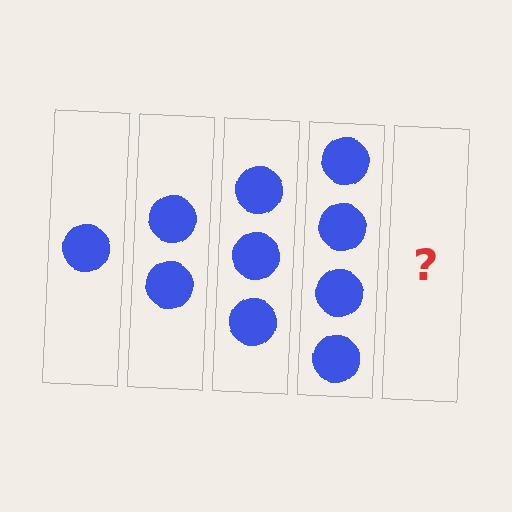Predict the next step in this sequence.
The next step is 5 circles.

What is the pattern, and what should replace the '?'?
The pattern is that each step adds one more circle. The '?' should be 5 circles.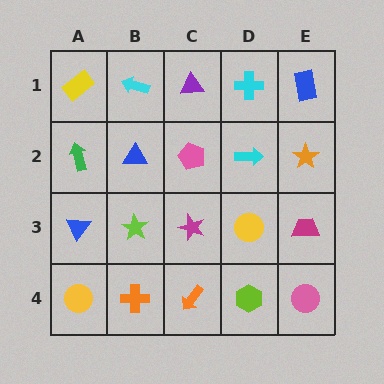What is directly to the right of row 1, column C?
A cyan cross.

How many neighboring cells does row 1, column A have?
2.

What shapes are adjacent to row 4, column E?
A magenta trapezoid (row 3, column E), a lime hexagon (row 4, column D).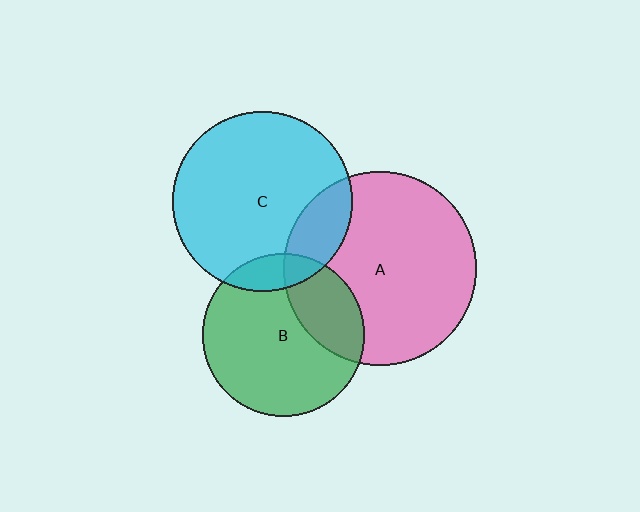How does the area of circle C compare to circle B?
Approximately 1.2 times.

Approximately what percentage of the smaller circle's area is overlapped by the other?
Approximately 25%.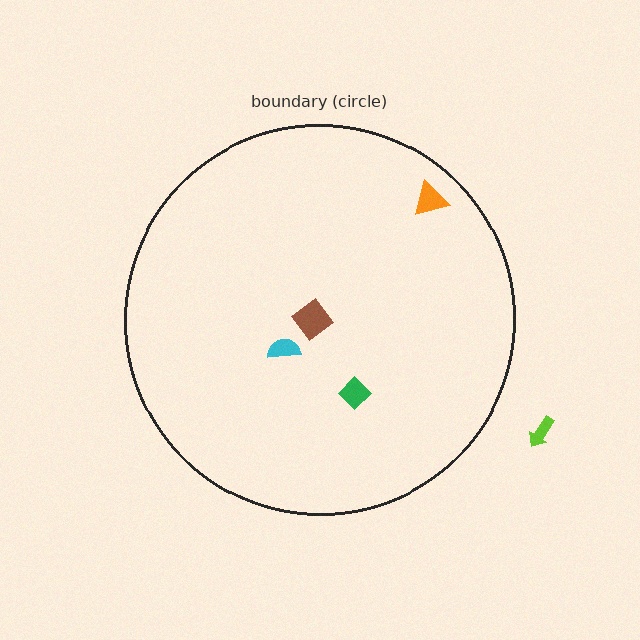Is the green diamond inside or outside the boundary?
Inside.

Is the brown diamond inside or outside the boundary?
Inside.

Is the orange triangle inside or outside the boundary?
Inside.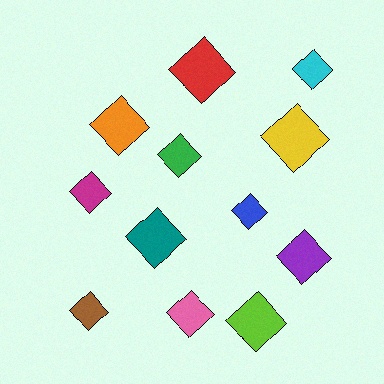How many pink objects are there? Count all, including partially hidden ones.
There is 1 pink object.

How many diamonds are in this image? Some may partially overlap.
There are 12 diamonds.